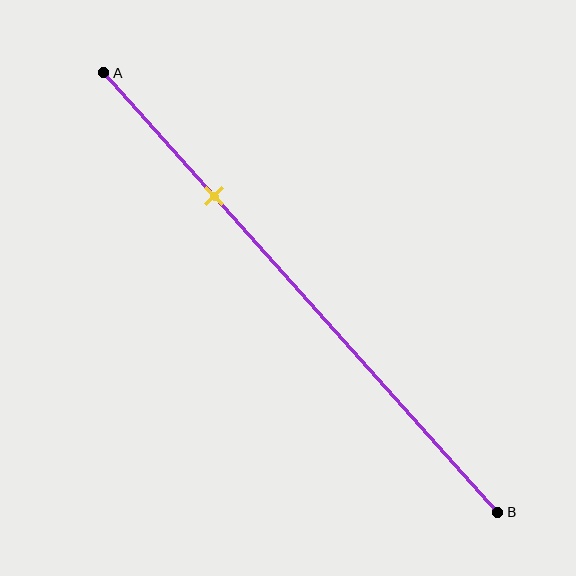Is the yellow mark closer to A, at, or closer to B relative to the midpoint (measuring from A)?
The yellow mark is closer to point A than the midpoint of segment AB.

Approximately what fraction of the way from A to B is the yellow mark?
The yellow mark is approximately 30% of the way from A to B.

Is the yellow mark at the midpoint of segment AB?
No, the mark is at about 30% from A, not at the 50% midpoint.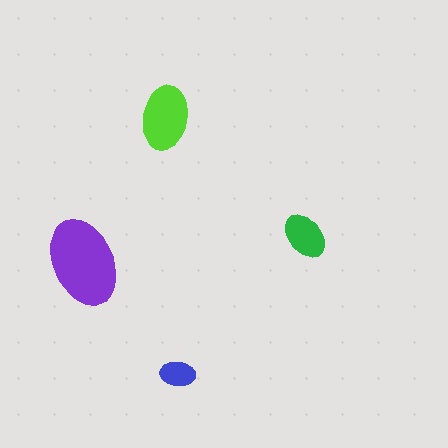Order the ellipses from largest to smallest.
the purple one, the lime one, the green one, the blue one.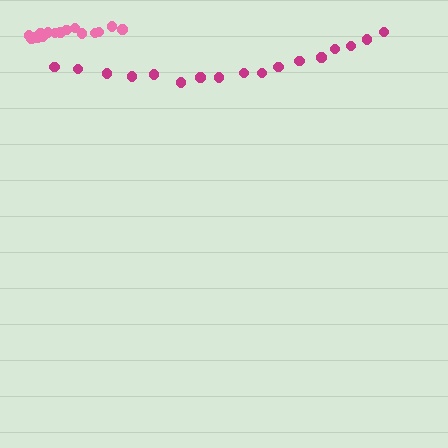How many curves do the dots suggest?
There are 2 distinct paths.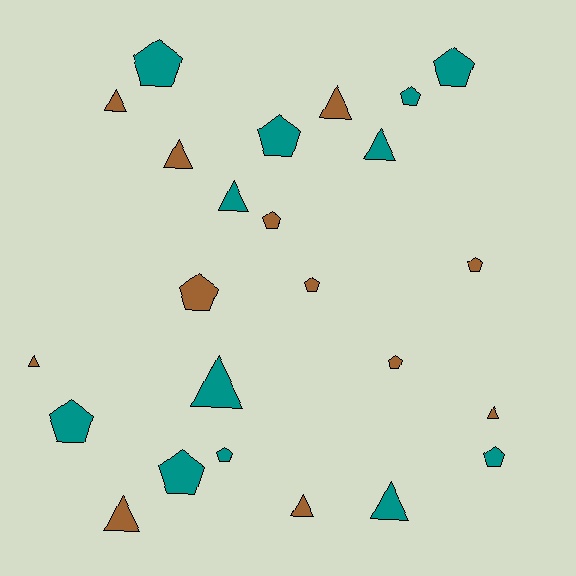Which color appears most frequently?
Teal, with 12 objects.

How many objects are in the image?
There are 24 objects.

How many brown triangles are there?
There are 7 brown triangles.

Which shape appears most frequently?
Pentagon, with 13 objects.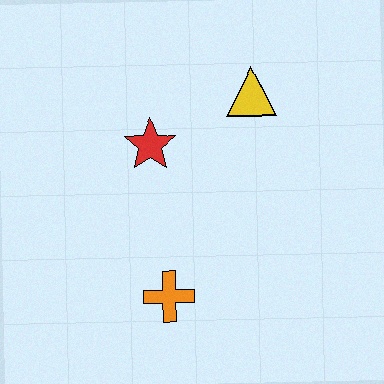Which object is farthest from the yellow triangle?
The orange cross is farthest from the yellow triangle.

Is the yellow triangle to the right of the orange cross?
Yes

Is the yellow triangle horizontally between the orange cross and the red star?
No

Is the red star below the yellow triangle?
Yes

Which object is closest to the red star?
The yellow triangle is closest to the red star.